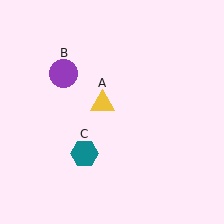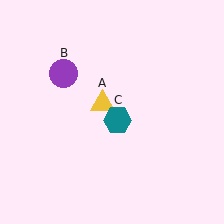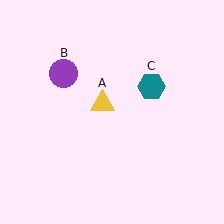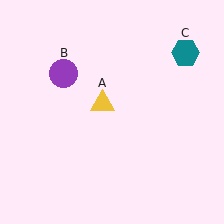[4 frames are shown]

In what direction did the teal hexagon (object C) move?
The teal hexagon (object C) moved up and to the right.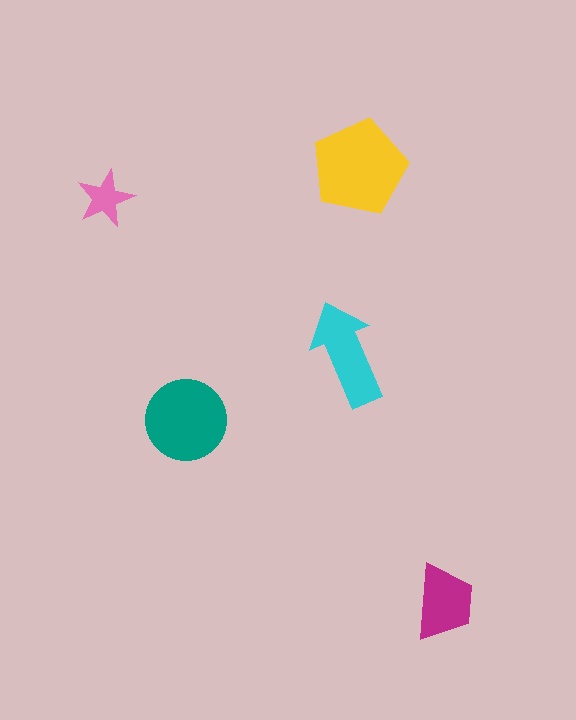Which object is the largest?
The yellow pentagon.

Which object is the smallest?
The pink star.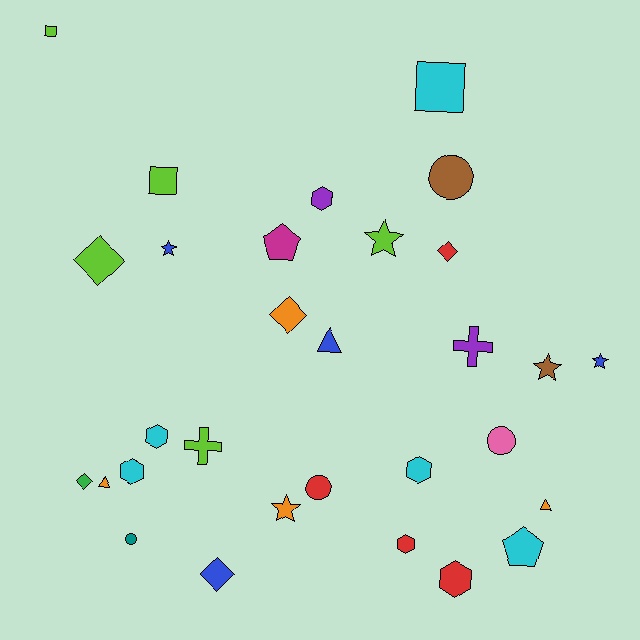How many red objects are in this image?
There are 4 red objects.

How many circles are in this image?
There are 4 circles.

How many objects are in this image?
There are 30 objects.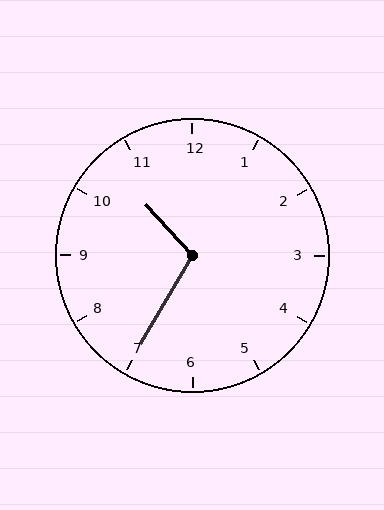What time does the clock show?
10:35.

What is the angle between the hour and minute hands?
Approximately 108 degrees.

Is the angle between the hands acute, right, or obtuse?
It is obtuse.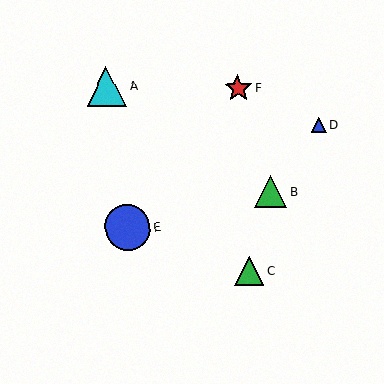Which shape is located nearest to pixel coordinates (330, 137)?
The blue triangle (labeled D) at (319, 125) is nearest to that location.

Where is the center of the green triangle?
The center of the green triangle is at (270, 191).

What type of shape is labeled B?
Shape B is a green triangle.